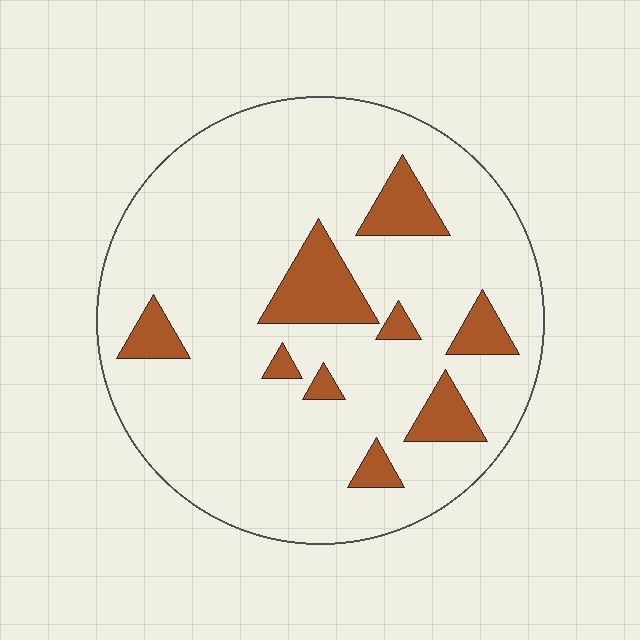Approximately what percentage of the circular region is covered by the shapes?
Approximately 15%.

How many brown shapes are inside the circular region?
9.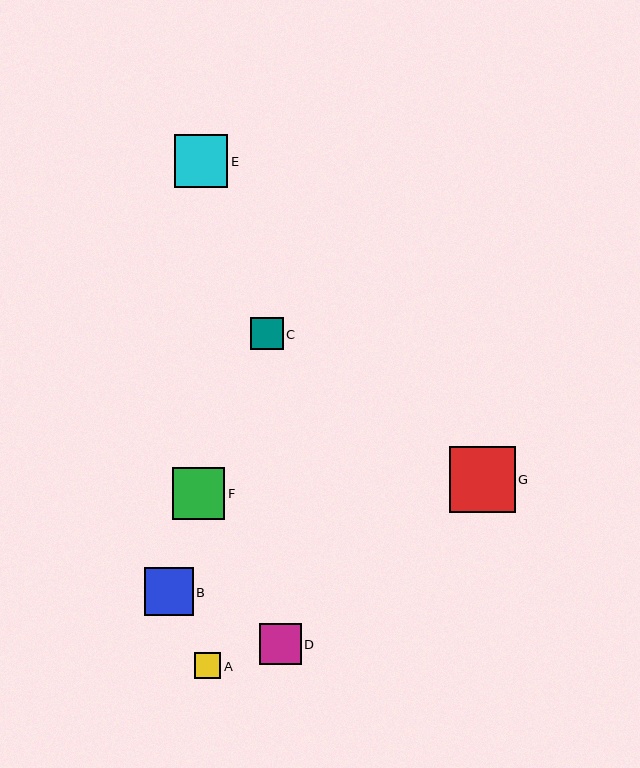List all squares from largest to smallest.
From largest to smallest: G, E, F, B, D, C, A.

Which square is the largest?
Square G is the largest with a size of approximately 65 pixels.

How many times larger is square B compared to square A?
Square B is approximately 1.9 times the size of square A.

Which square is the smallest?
Square A is the smallest with a size of approximately 26 pixels.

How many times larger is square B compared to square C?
Square B is approximately 1.5 times the size of square C.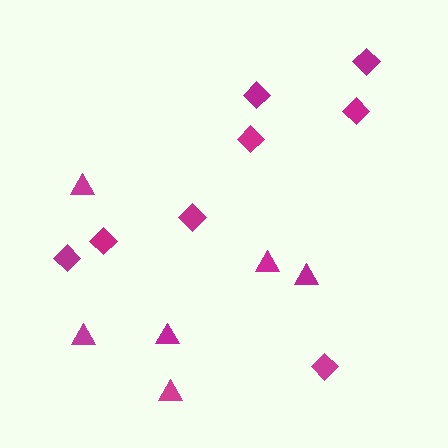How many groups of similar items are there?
There are 2 groups: one group of triangles (6) and one group of diamonds (8).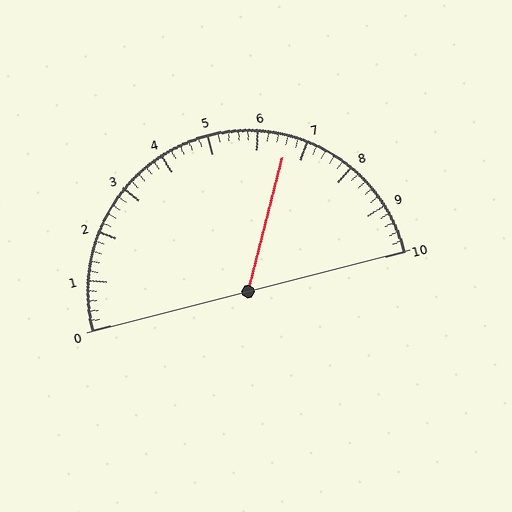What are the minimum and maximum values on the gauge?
The gauge ranges from 0 to 10.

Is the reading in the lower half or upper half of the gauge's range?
The reading is in the upper half of the range (0 to 10).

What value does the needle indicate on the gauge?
The needle indicates approximately 6.6.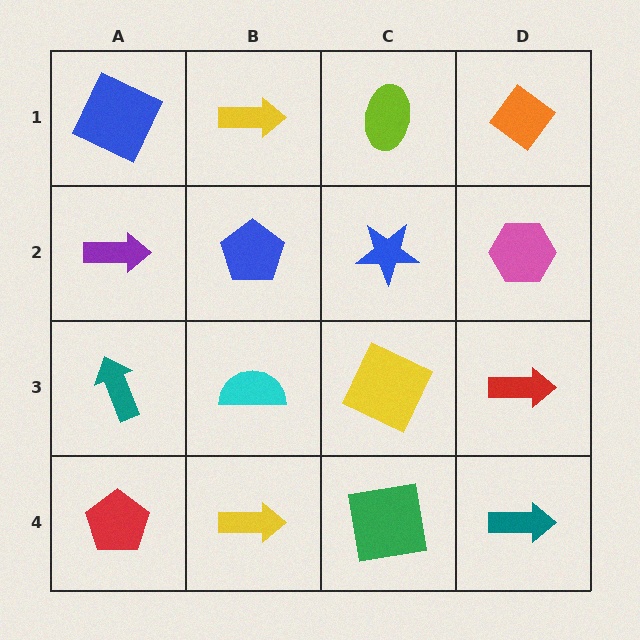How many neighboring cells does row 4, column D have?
2.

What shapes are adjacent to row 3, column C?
A blue star (row 2, column C), a green square (row 4, column C), a cyan semicircle (row 3, column B), a red arrow (row 3, column D).